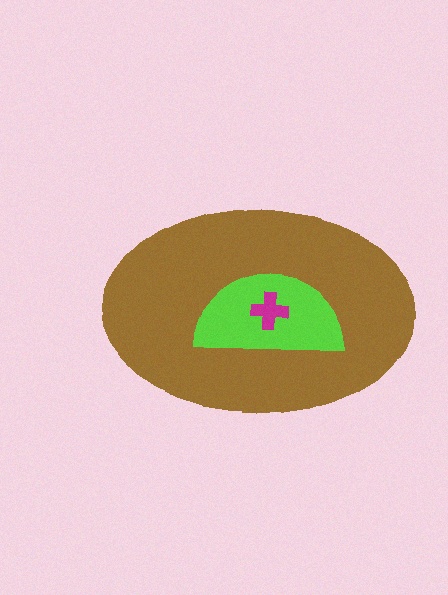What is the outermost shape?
The brown ellipse.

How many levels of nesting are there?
3.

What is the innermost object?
The magenta cross.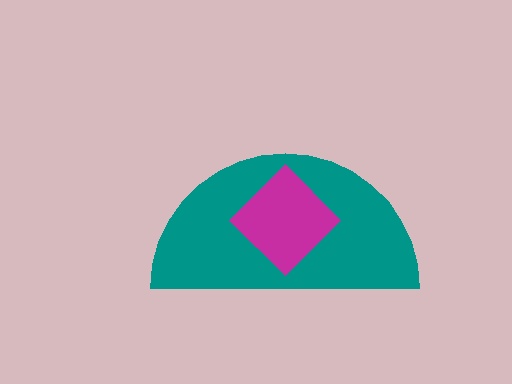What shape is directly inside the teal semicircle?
The magenta diamond.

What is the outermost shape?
The teal semicircle.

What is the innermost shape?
The magenta diamond.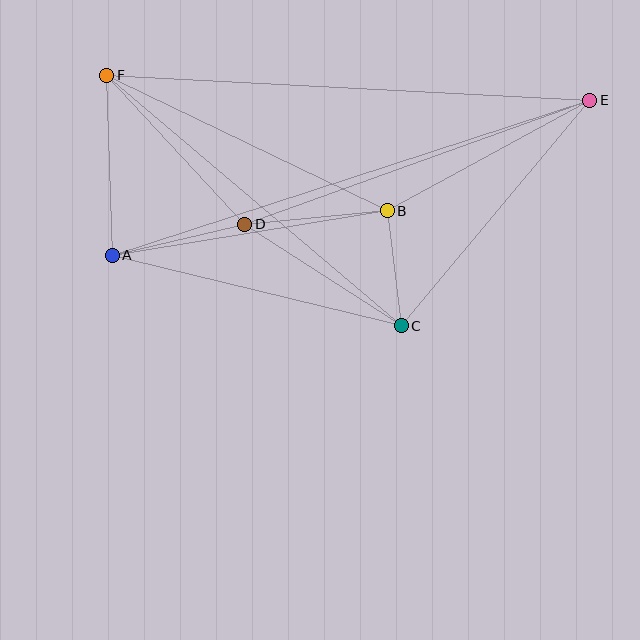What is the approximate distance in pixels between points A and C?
The distance between A and C is approximately 297 pixels.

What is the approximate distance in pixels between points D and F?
The distance between D and F is approximately 203 pixels.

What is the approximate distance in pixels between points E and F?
The distance between E and F is approximately 484 pixels.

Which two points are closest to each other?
Points B and C are closest to each other.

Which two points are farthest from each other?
Points A and E are farthest from each other.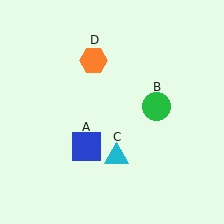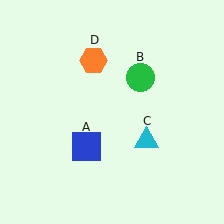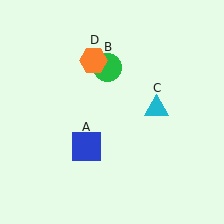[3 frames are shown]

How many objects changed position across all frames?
2 objects changed position: green circle (object B), cyan triangle (object C).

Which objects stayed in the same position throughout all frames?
Blue square (object A) and orange hexagon (object D) remained stationary.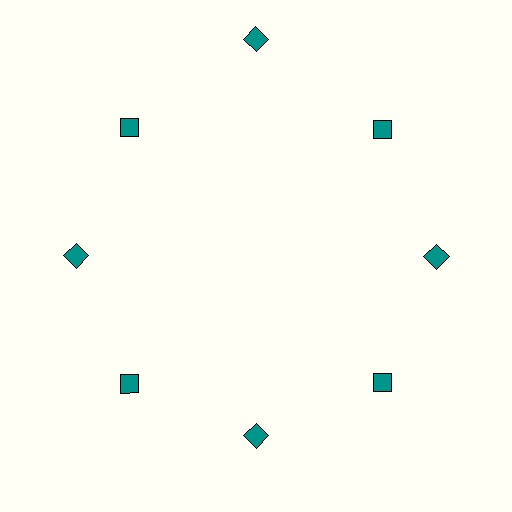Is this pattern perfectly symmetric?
No. The 8 teal squares are arranged in a ring, but one element near the 12 o'clock position is pushed outward from the center, breaking the 8-fold rotational symmetry.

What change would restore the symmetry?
The symmetry would be restored by moving it inward, back onto the ring so that all 8 squares sit at equal angles and equal distance from the center.